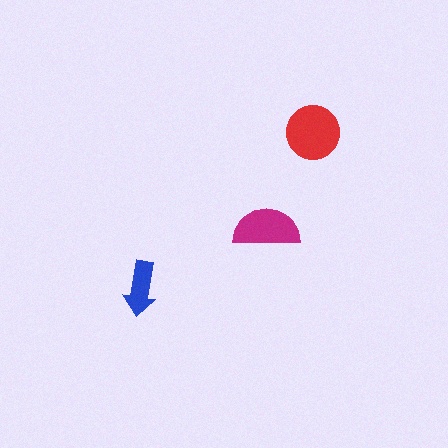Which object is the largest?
The red circle.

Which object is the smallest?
The blue arrow.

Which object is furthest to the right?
The red circle is rightmost.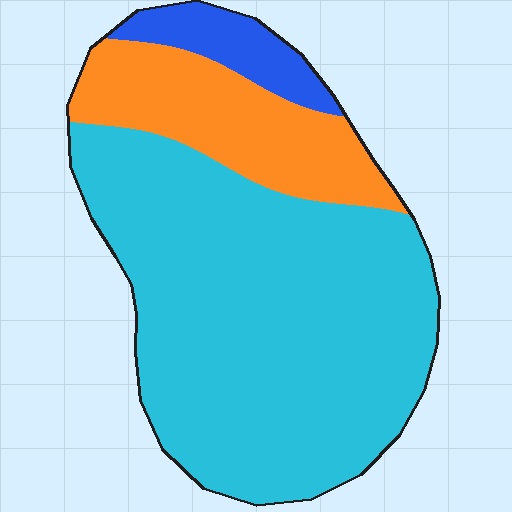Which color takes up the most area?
Cyan, at roughly 70%.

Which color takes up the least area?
Blue, at roughly 10%.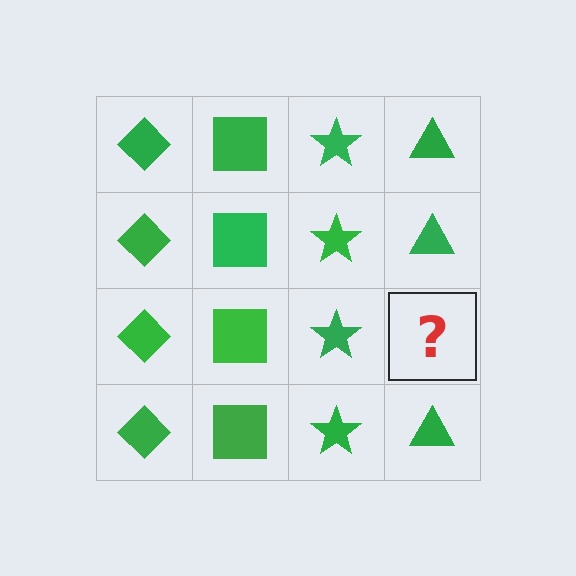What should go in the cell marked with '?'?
The missing cell should contain a green triangle.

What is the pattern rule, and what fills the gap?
The rule is that each column has a consistent shape. The gap should be filled with a green triangle.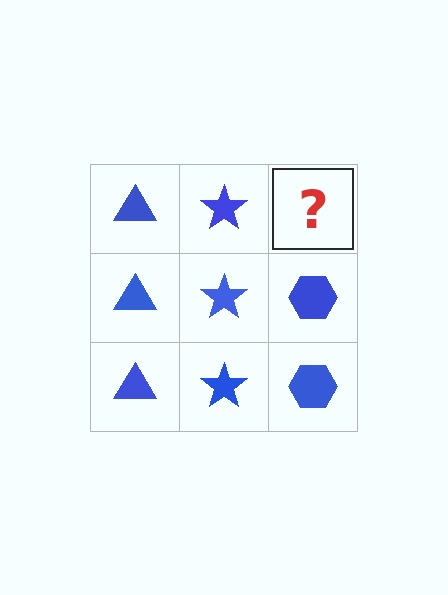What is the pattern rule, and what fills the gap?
The rule is that each column has a consistent shape. The gap should be filled with a blue hexagon.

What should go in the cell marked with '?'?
The missing cell should contain a blue hexagon.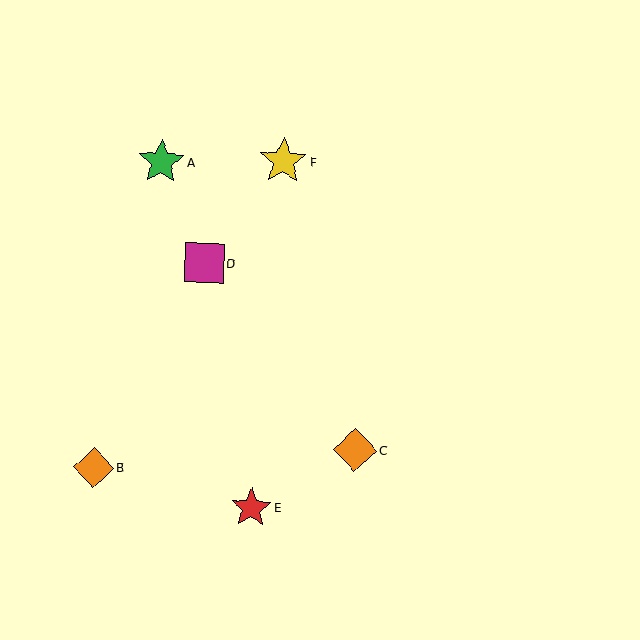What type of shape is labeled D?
Shape D is a magenta square.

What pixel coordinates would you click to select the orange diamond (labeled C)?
Click at (355, 450) to select the orange diamond C.